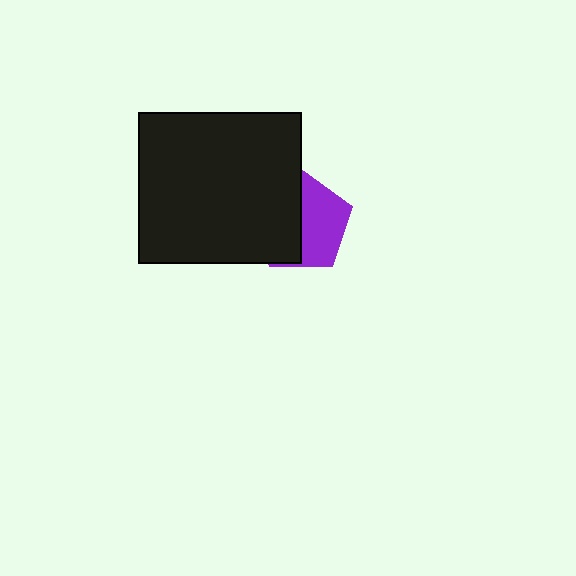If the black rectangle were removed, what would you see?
You would see the complete purple pentagon.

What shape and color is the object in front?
The object in front is a black rectangle.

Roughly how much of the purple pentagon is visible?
About half of it is visible (roughly 51%).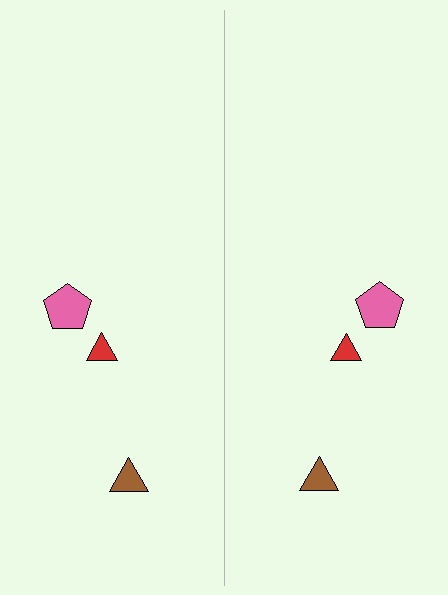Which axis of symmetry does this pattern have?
The pattern has a vertical axis of symmetry running through the center of the image.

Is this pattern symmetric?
Yes, this pattern has bilateral (reflection) symmetry.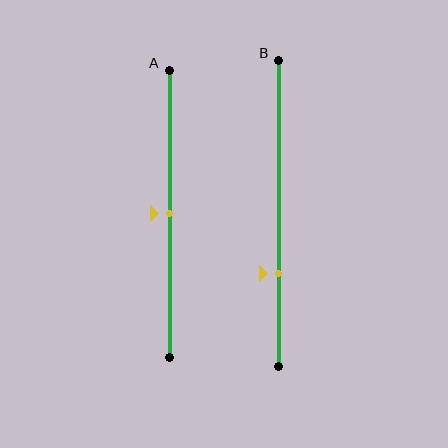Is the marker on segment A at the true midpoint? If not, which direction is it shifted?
Yes, the marker on segment A is at the true midpoint.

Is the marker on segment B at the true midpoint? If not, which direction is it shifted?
No, the marker on segment B is shifted downward by about 20% of the segment length.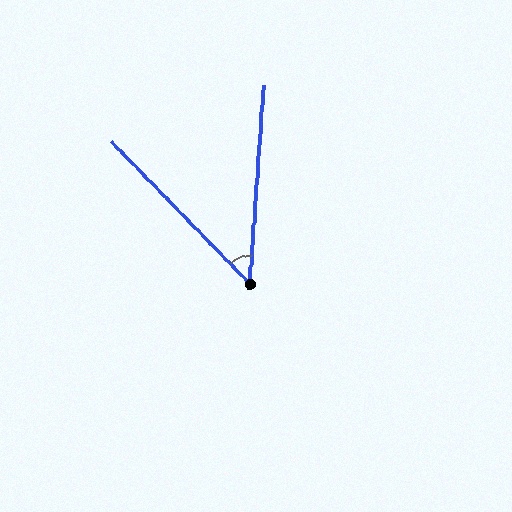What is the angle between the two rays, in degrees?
Approximately 48 degrees.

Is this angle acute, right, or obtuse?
It is acute.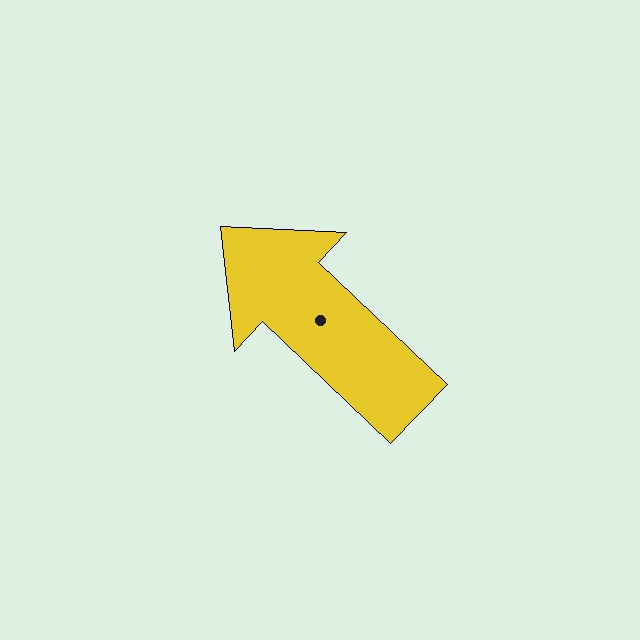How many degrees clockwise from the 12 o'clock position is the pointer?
Approximately 313 degrees.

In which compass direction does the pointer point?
Northwest.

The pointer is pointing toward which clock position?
Roughly 10 o'clock.